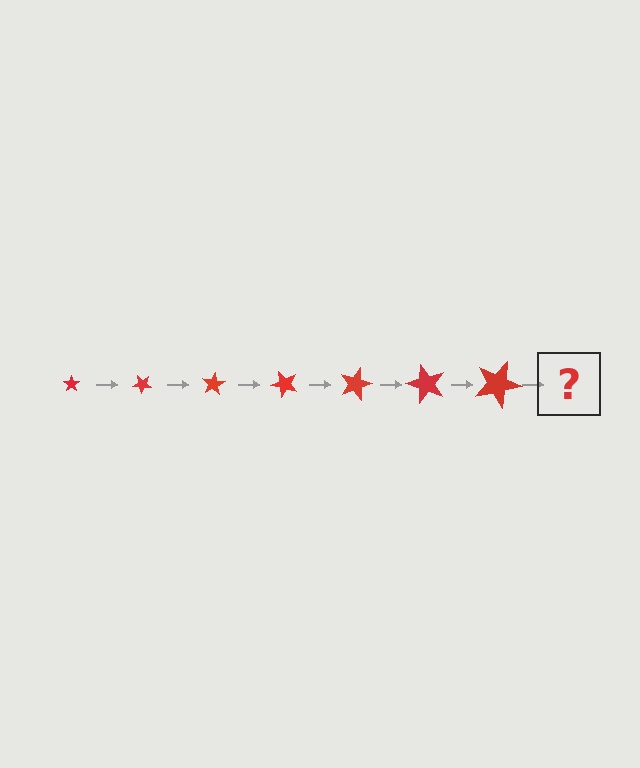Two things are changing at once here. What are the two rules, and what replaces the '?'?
The two rules are that the star grows larger each step and it rotates 40 degrees each step. The '?' should be a star, larger than the previous one and rotated 280 degrees from the start.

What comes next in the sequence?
The next element should be a star, larger than the previous one and rotated 280 degrees from the start.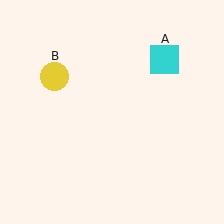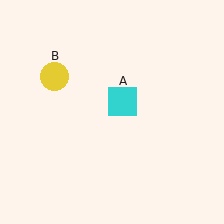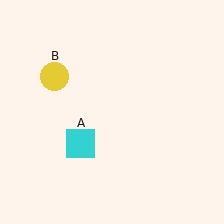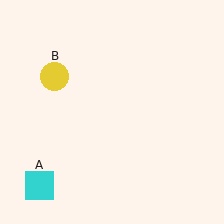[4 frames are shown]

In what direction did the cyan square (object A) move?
The cyan square (object A) moved down and to the left.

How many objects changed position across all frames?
1 object changed position: cyan square (object A).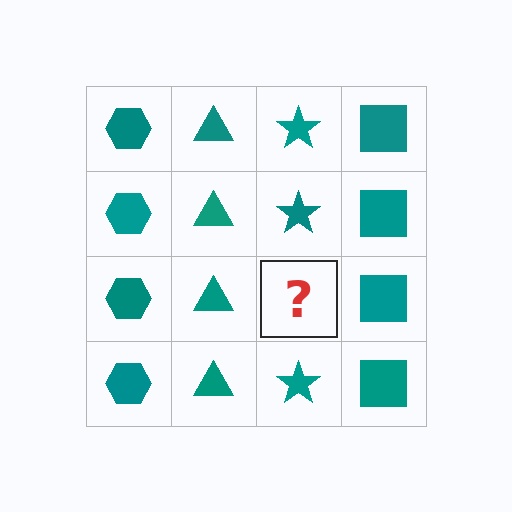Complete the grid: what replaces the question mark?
The question mark should be replaced with a teal star.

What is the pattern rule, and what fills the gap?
The rule is that each column has a consistent shape. The gap should be filled with a teal star.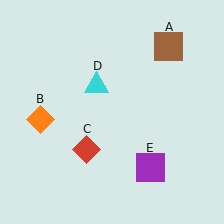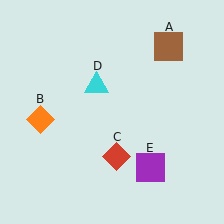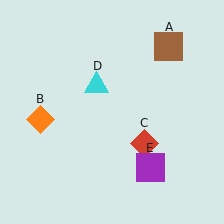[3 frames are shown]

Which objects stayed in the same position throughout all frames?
Brown square (object A) and orange diamond (object B) and cyan triangle (object D) and purple square (object E) remained stationary.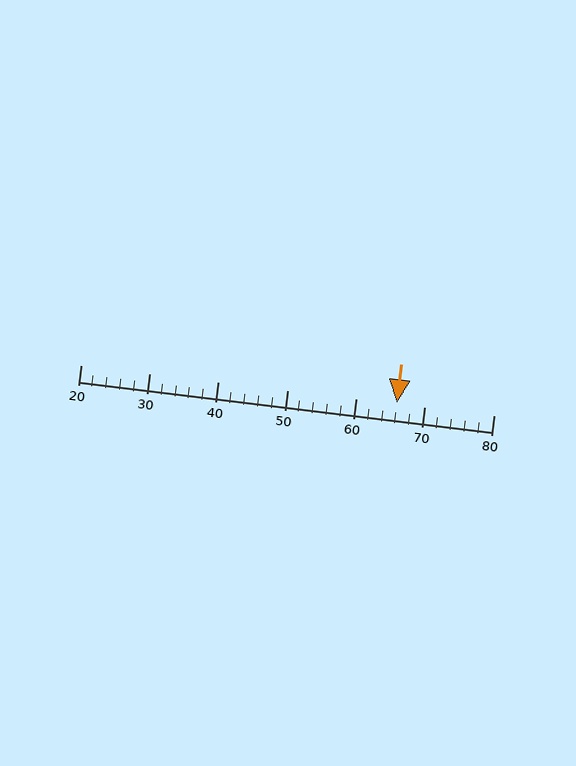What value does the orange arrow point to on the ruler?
The orange arrow points to approximately 66.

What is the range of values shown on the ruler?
The ruler shows values from 20 to 80.